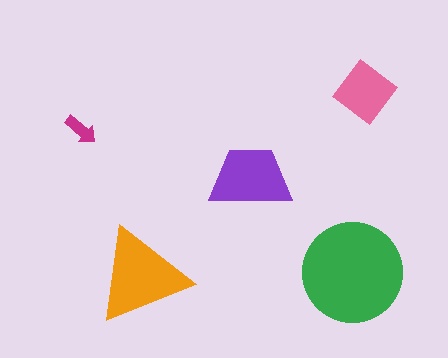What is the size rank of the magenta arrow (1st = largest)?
5th.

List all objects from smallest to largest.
The magenta arrow, the pink diamond, the purple trapezoid, the orange triangle, the green circle.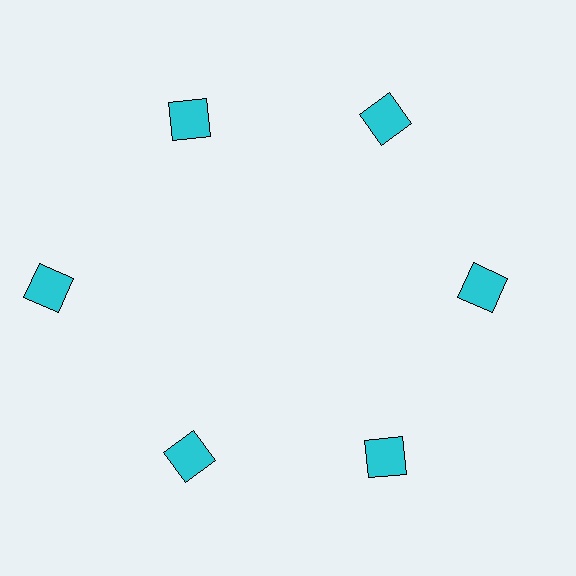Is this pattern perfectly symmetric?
No. The 6 cyan squares are arranged in a ring, but one element near the 9 o'clock position is pushed outward from the center, breaking the 6-fold rotational symmetry.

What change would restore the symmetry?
The symmetry would be restored by moving it inward, back onto the ring so that all 6 squares sit at equal angles and equal distance from the center.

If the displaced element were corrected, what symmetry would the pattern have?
It would have 6-fold rotational symmetry — the pattern would map onto itself every 60 degrees.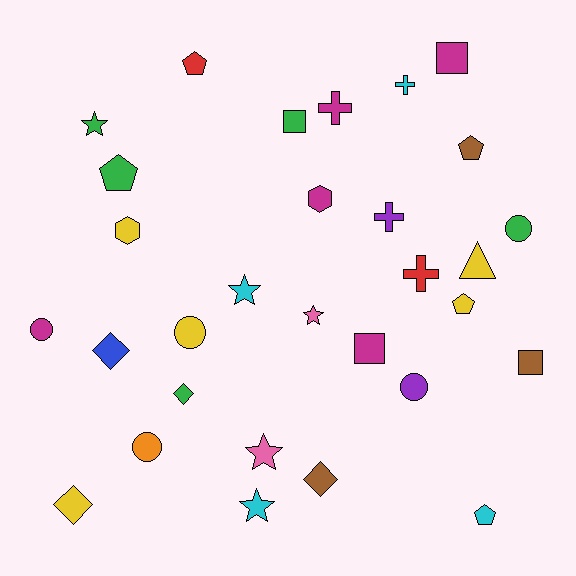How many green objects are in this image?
There are 5 green objects.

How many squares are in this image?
There are 4 squares.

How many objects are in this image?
There are 30 objects.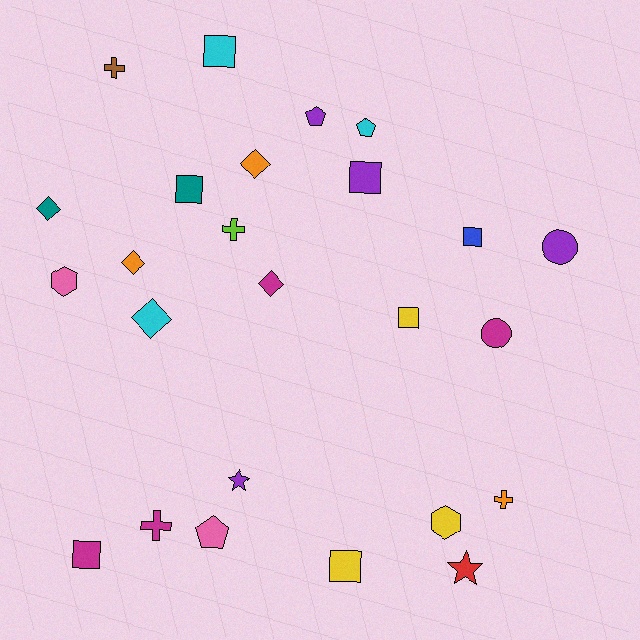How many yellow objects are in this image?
There are 3 yellow objects.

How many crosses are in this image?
There are 4 crosses.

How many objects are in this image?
There are 25 objects.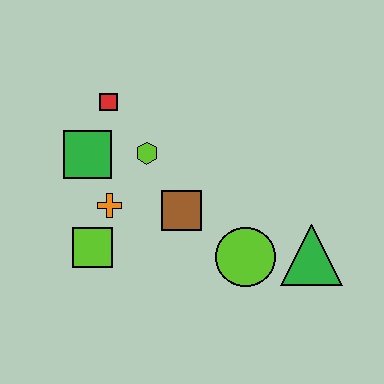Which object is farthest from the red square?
The green triangle is farthest from the red square.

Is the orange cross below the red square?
Yes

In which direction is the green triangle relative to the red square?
The green triangle is to the right of the red square.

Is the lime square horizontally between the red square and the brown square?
No